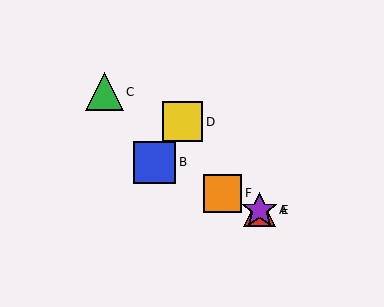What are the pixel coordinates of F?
Object F is at (223, 193).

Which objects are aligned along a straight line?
Objects A, B, E, F are aligned along a straight line.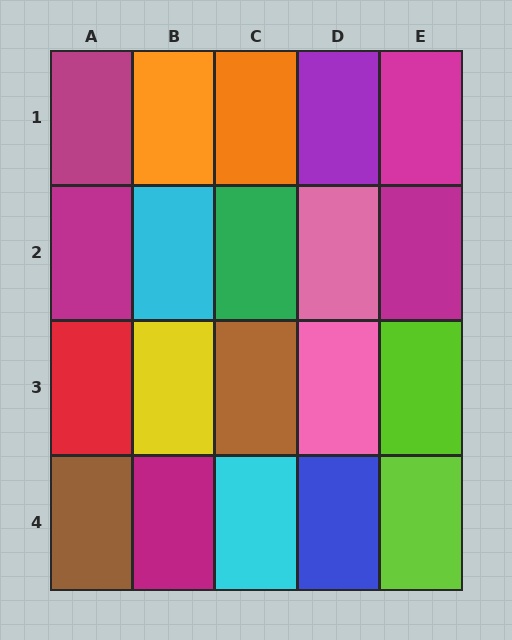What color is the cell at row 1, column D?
Purple.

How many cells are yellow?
1 cell is yellow.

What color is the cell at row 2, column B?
Cyan.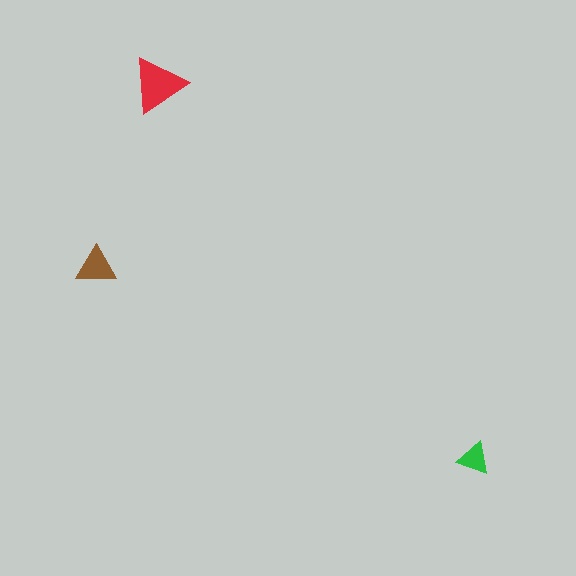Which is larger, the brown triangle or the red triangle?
The red one.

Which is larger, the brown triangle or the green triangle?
The brown one.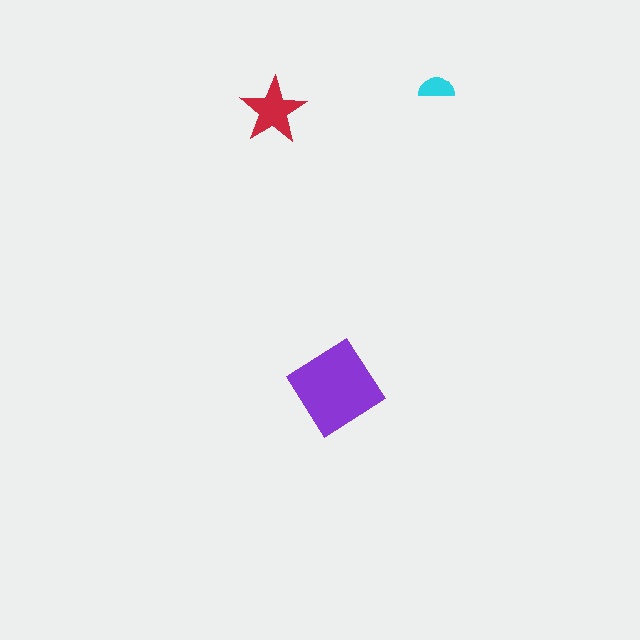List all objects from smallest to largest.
The cyan semicircle, the red star, the purple diamond.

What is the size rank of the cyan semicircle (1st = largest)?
3rd.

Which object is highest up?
The cyan semicircle is topmost.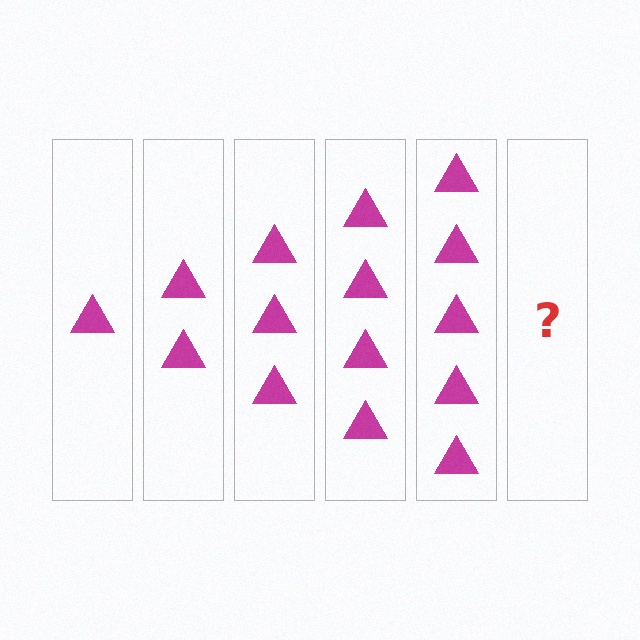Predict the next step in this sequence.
The next step is 6 triangles.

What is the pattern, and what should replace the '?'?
The pattern is that each step adds one more triangle. The '?' should be 6 triangles.